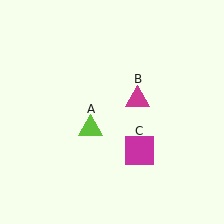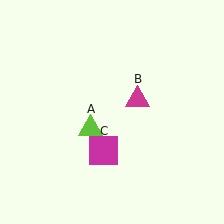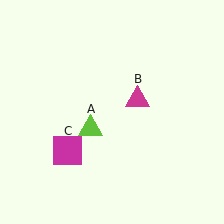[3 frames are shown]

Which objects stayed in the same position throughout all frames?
Lime triangle (object A) and magenta triangle (object B) remained stationary.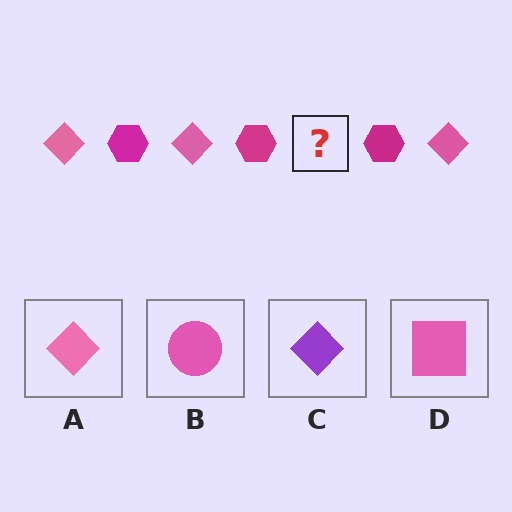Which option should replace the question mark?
Option A.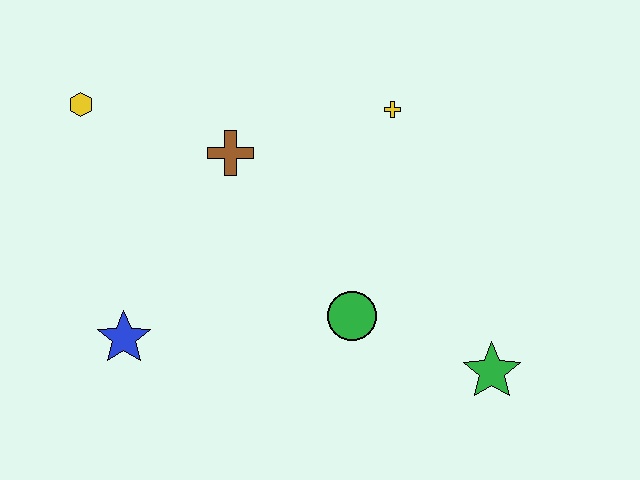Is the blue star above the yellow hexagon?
No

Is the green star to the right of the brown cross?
Yes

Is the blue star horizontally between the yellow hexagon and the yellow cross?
Yes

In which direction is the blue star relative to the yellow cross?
The blue star is to the left of the yellow cross.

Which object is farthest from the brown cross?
The green star is farthest from the brown cross.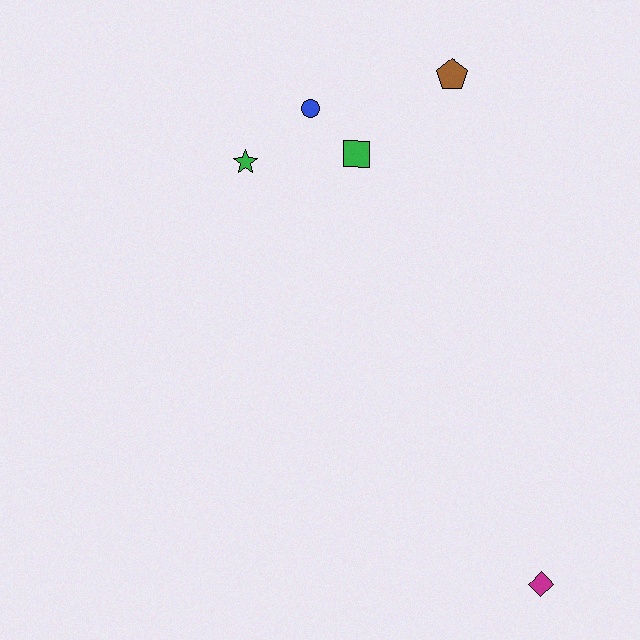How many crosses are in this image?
There are no crosses.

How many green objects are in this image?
There are 2 green objects.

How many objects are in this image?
There are 5 objects.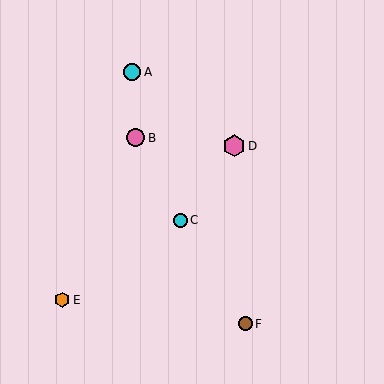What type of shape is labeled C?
Shape C is a cyan circle.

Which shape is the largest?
The pink hexagon (labeled D) is the largest.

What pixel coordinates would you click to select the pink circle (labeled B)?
Click at (136, 138) to select the pink circle B.